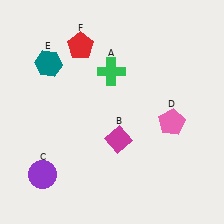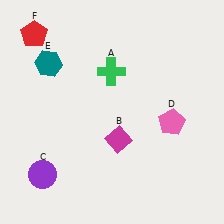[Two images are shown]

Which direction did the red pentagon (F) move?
The red pentagon (F) moved left.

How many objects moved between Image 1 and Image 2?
1 object moved between the two images.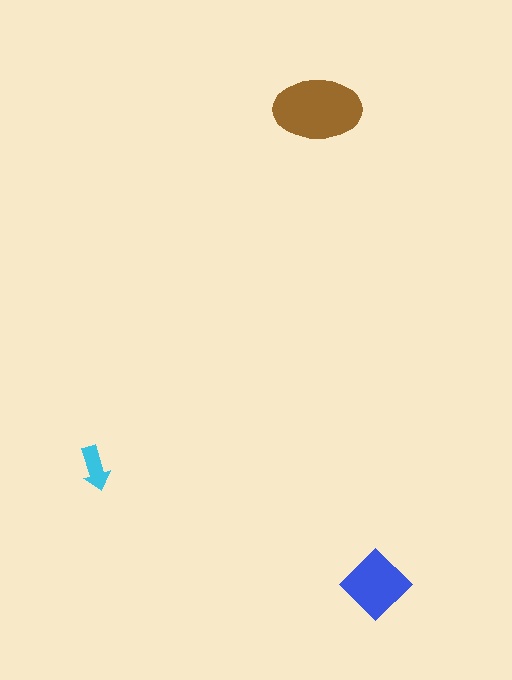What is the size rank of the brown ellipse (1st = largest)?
1st.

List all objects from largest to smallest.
The brown ellipse, the blue diamond, the cyan arrow.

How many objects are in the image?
There are 3 objects in the image.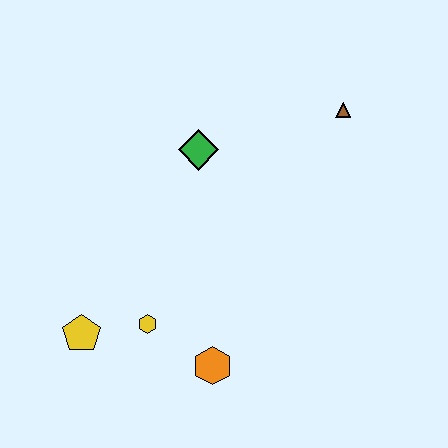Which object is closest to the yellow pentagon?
The yellow hexagon is closest to the yellow pentagon.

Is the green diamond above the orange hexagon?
Yes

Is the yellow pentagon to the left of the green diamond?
Yes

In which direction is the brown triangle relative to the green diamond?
The brown triangle is to the right of the green diamond.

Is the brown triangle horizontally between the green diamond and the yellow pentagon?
No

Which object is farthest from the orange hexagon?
The brown triangle is farthest from the orange hexagon.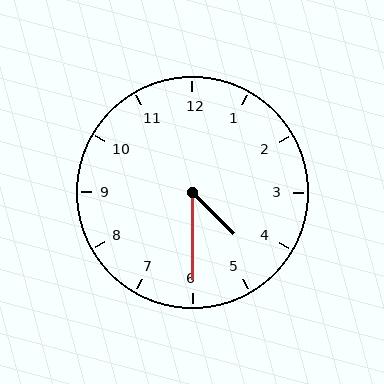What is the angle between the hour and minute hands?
Approximately 45 degrees.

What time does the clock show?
4:30.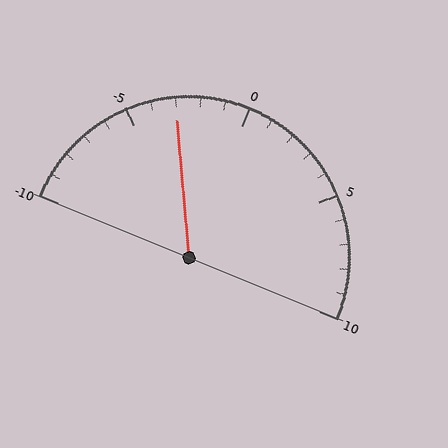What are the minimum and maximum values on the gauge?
The gauge ranges from -10 to 10.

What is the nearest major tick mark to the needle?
The nearest major tick mark is -5.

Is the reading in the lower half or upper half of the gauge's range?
The reading is in the lower half of the range (-10 to 10).